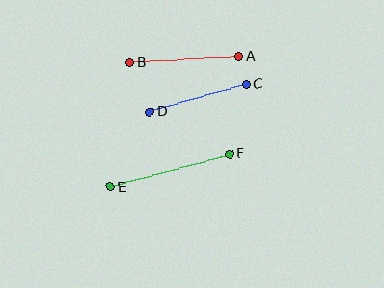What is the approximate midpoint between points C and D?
The midpoint is at approximately (198, 98) pixels.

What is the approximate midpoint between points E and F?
The midpoint is at approximately (170, 170) pixels.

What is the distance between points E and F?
The distance is approximately 124 pixels.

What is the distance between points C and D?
The distance is approximately 100 pixels.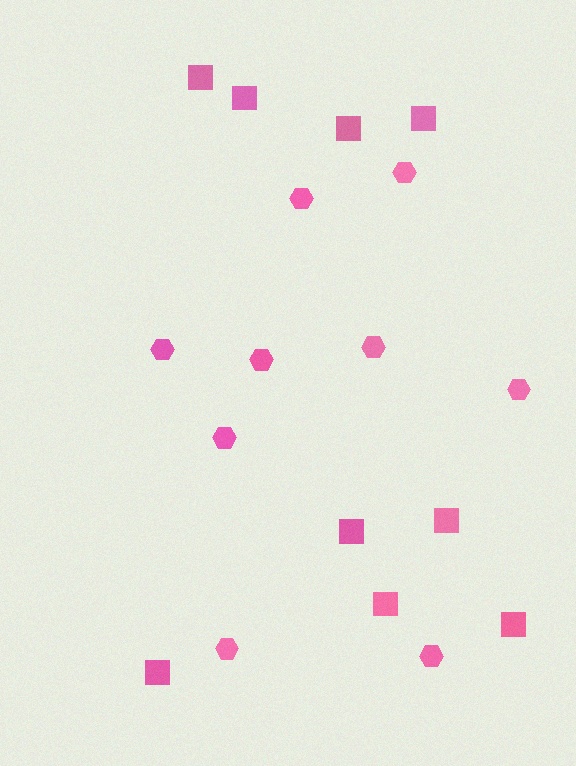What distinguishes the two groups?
There are 2 groups: one group of hexagons (9) and one group of squares (9).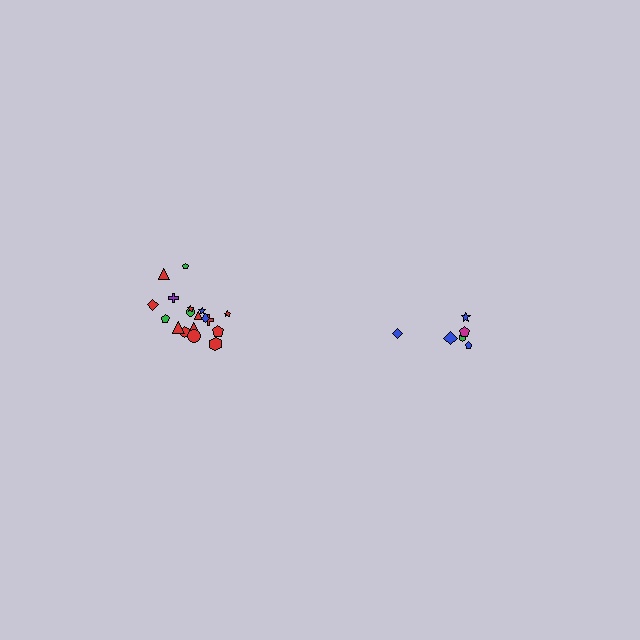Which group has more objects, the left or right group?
The left group.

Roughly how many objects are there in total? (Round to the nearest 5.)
Roughly 25 objects in total.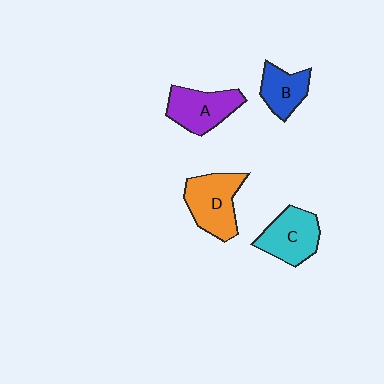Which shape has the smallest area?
Shape B (blue).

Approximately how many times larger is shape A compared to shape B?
Approximately 1.4 times.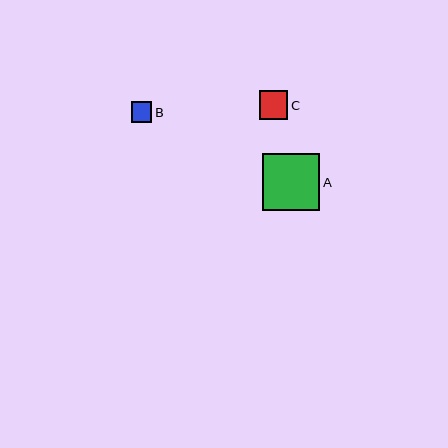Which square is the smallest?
Square B is the smallest with a size of approximately 20 pixels.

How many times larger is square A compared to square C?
Square A is approximately 2.0 times the size of square C.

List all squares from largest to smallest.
From largest to smallest: A, C, B.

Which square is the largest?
Square A is the largest with a size of approximately 57 pixels.